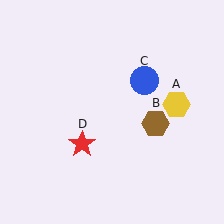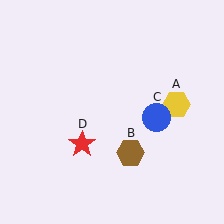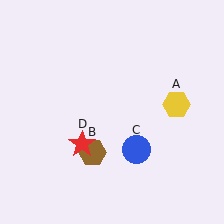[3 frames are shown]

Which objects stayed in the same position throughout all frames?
Yellow hexagon (object A) and red star (object D) remained stationary.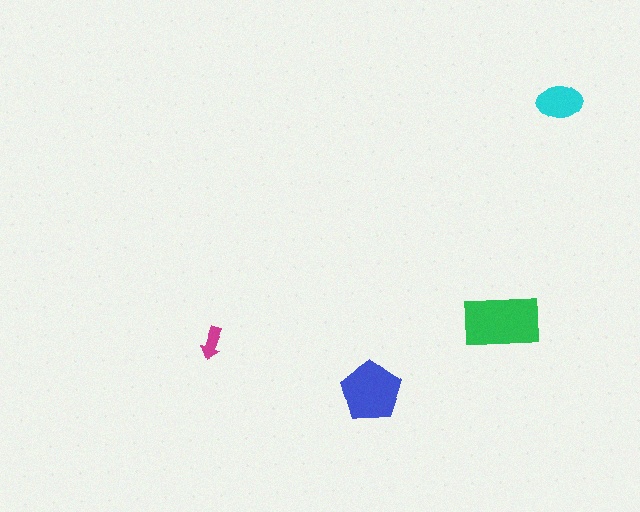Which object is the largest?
The green rectangle.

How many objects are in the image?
There are 4 objects in the image.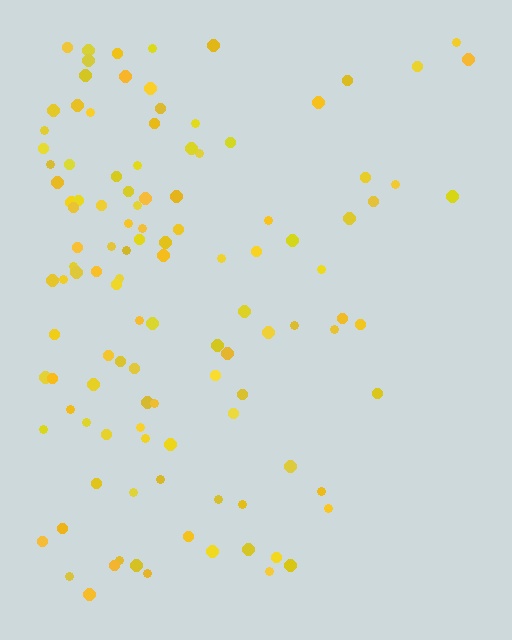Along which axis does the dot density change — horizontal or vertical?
Horizontal.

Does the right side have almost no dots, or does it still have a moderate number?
Still a moderate number, just noticeably fewer than the left.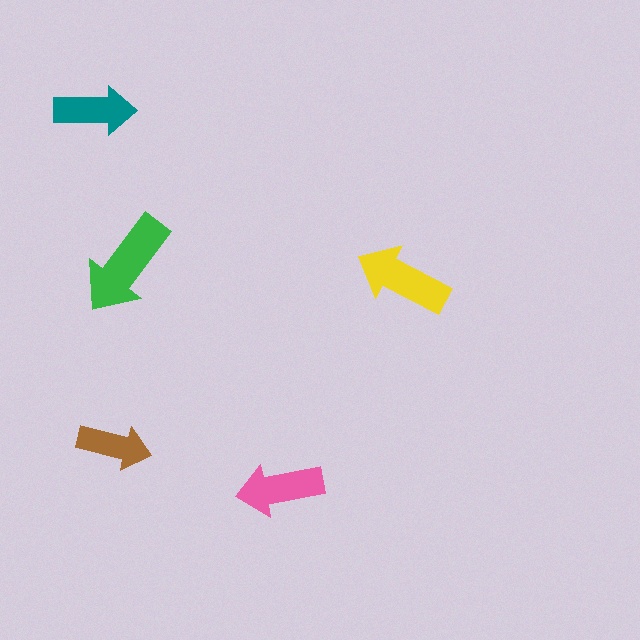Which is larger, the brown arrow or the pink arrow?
The pink one.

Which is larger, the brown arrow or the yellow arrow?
The yellow one.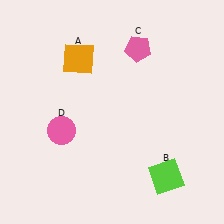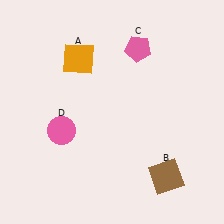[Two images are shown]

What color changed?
The square (B) changed from lime in Image 1 to brown in Image 2.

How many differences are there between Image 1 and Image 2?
There is 1 difference between the two images.